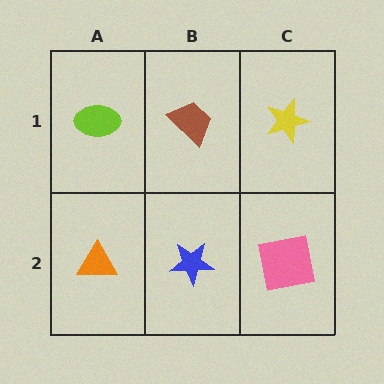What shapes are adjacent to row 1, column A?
An orange triangle (row 2, column A), a brown trapezoid (row 1, column B).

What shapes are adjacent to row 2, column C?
A yellow star (row 1, column C), a blue star (row 2, column B).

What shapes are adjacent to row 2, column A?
A lime ellipse (row 1, column A), a blue star (row 2, column B).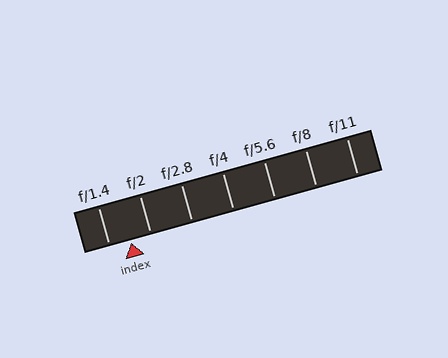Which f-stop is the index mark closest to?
The index mark is closest to f/2.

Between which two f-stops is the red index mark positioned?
The index mark is between f/1.4 and f/2.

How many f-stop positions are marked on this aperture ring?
There are 7 f-stop positions marked.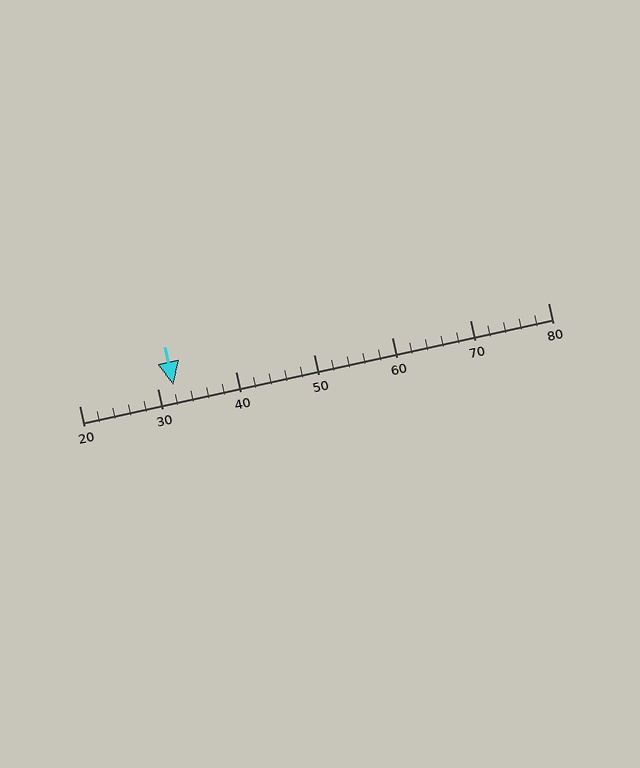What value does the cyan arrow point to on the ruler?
The cyan arrow points to approximately 32.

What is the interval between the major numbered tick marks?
The major tick marks are spaced 10 units apart.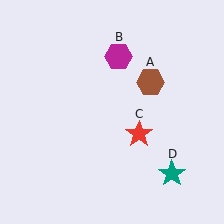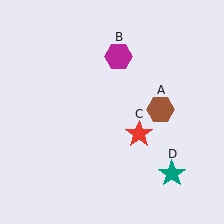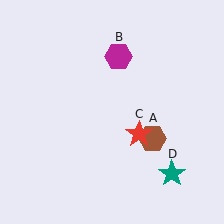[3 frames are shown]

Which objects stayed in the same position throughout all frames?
Magenta hexagon (object B) and red star (object C) and teal star (object D) remained stationary.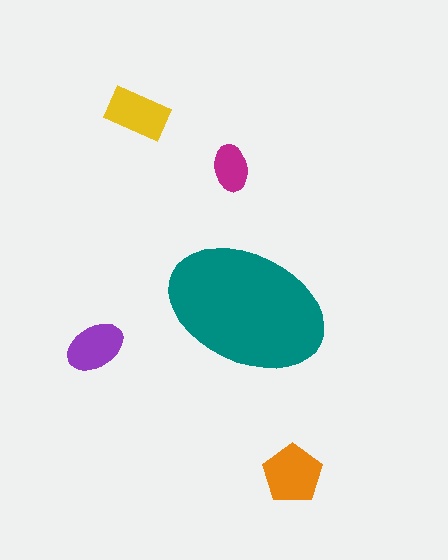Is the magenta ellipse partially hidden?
No, the magenta ellipse is fully visible.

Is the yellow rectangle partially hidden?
No, the yellow rectangle is fully visible.